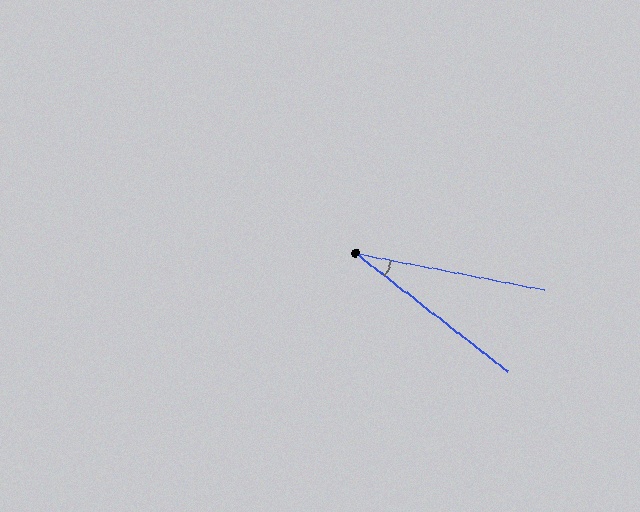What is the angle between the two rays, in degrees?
Approximately 27 degrees.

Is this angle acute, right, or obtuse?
It is acute.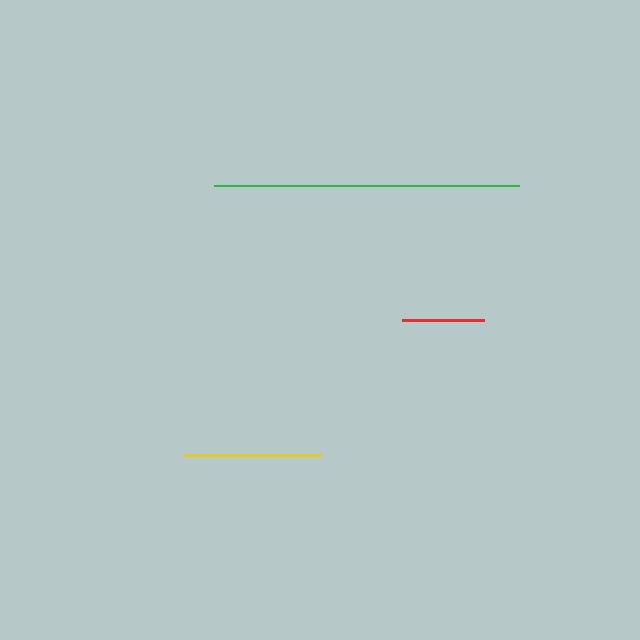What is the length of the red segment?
The red segment is approximately 82 pixels long.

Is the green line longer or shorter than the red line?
The green line is longer than the red line.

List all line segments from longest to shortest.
From longest to shortest: green, yellow, red.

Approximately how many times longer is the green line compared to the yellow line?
The green line is approximately 2.2 times the length of the yellow line.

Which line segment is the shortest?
The red line is the shortest at approximately 82 pixels.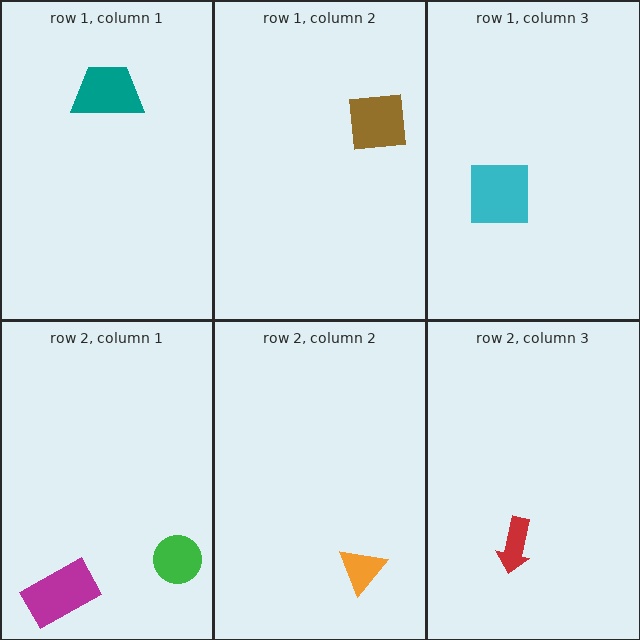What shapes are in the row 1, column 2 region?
The brown square.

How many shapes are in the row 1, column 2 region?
1.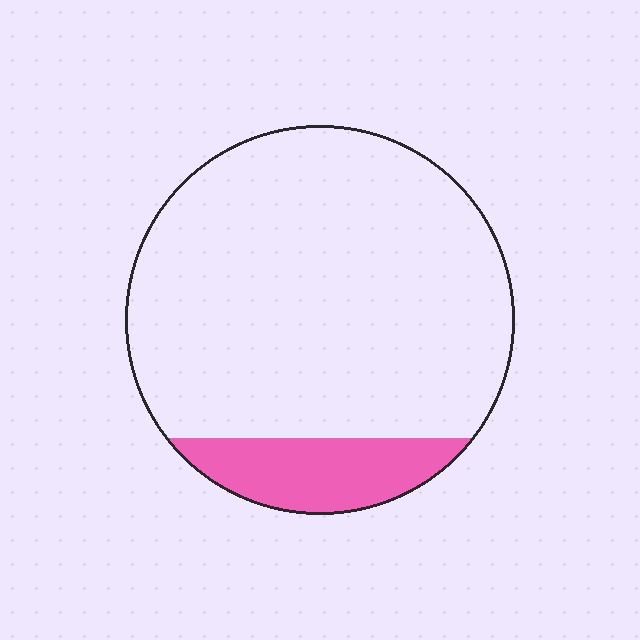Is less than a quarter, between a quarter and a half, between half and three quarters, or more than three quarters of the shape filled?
Less than a quarter.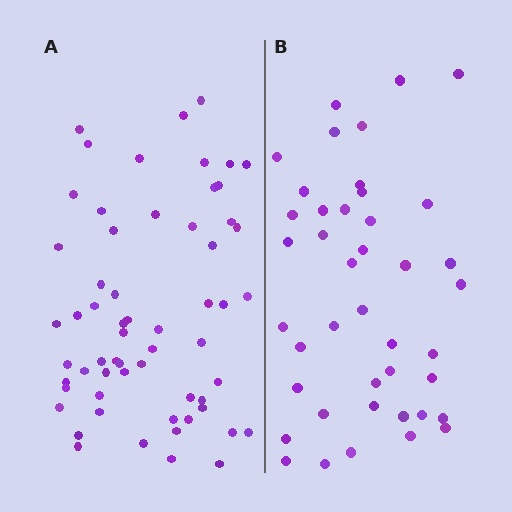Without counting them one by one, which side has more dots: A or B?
Region A (the left region) has more dots.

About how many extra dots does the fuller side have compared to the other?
Region A has approximately 20 more dots than region B.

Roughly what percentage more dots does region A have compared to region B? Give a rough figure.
About 45% more.